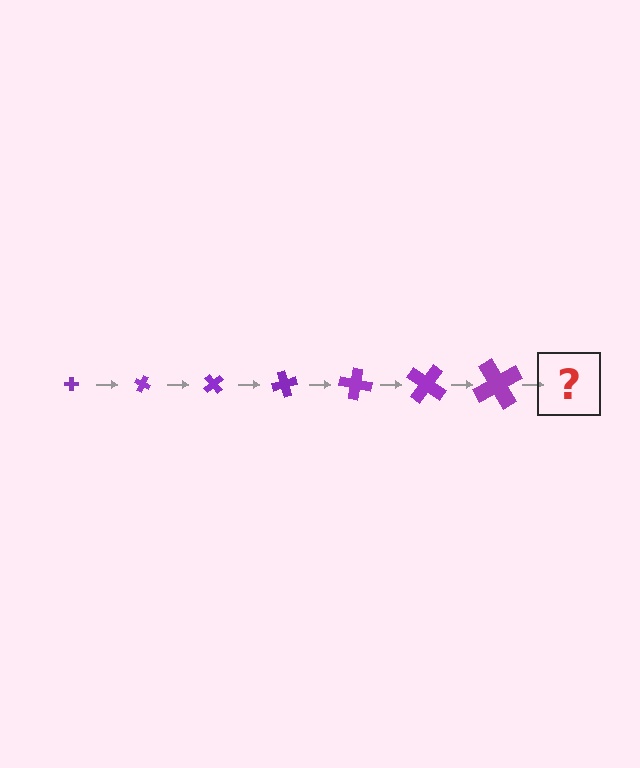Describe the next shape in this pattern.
It should be a cross, larger than the previous one and rotated 175 degrees from the start.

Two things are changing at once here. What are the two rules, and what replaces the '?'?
The two rules are that the cross grows larger each step and it rotates 25 degrees each step. The '?' should be a cross, larger than the previous one and rotated 175 degrees from the start.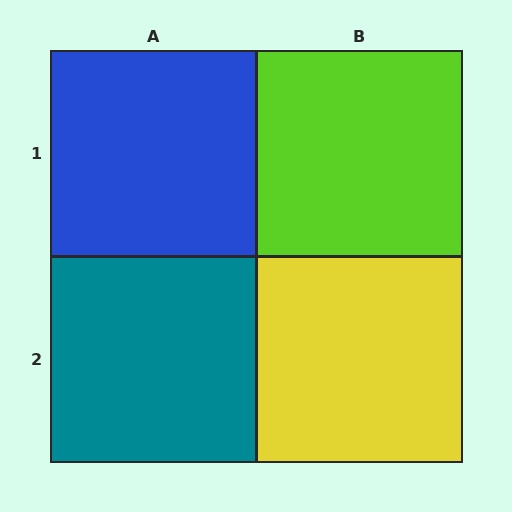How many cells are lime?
1 cell is lime.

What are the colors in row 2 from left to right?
Teal, yellow.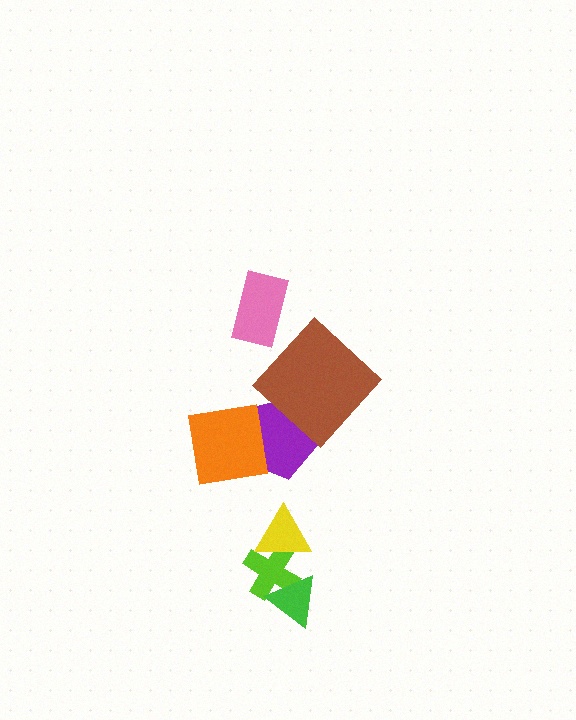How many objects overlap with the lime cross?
2 objects overlap with the lime cross.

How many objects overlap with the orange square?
1 object overlaps with the orange square.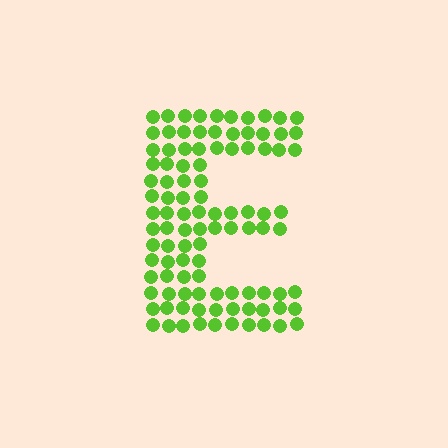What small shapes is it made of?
It is made of small circles.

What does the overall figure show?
The overall figure shows the letter E.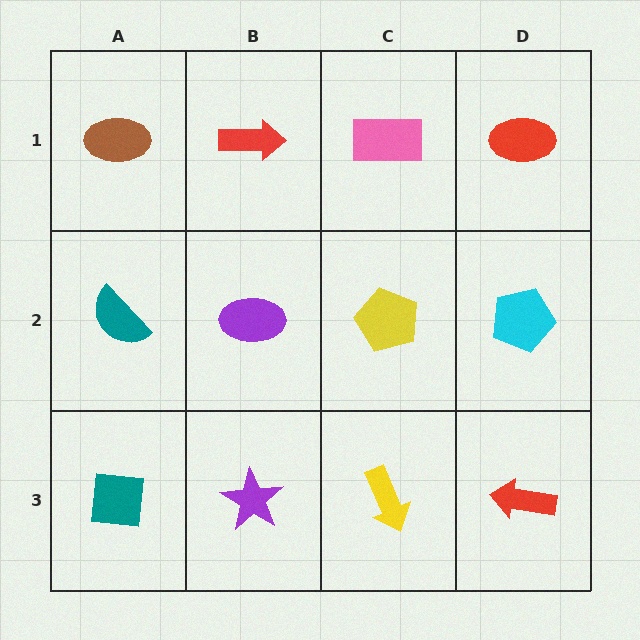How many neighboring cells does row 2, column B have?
4.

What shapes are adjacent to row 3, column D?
A cyan pentagon (row 2, column D), a yellow arrow (row 3, column C).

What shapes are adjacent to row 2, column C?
A pink rectangle (row 1, column C), a yellow arrow (row 3, column C), a purple ellipse (row 2, column B), a cyan pentagon (row 2, column D).